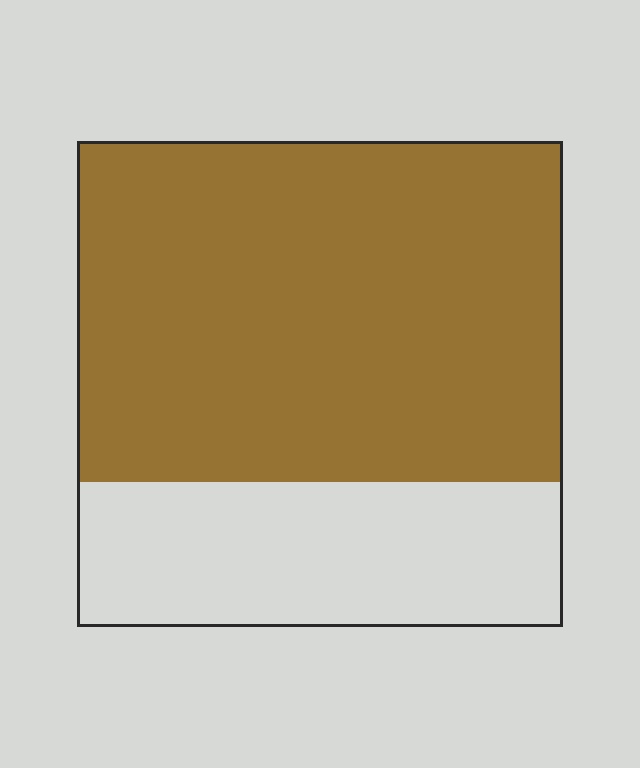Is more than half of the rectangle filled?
Yes.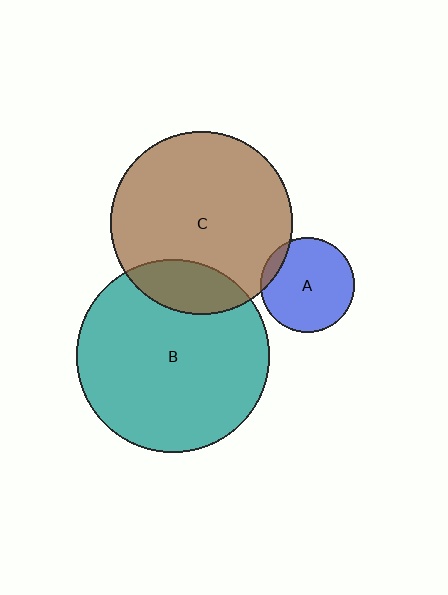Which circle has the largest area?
Circle B (teal).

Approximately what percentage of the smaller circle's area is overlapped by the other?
Approximately 10%.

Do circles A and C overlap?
Yes.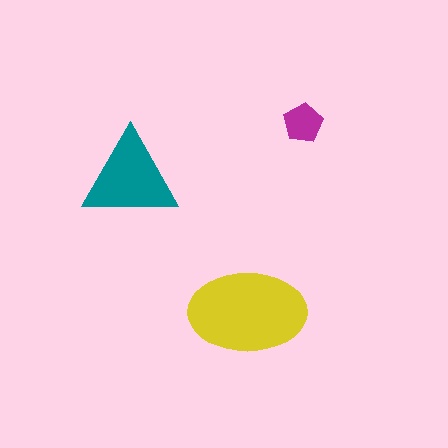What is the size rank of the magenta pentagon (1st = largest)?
3rd.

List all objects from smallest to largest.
The magenta pentagon, the teal triangle, the yellow ellipse.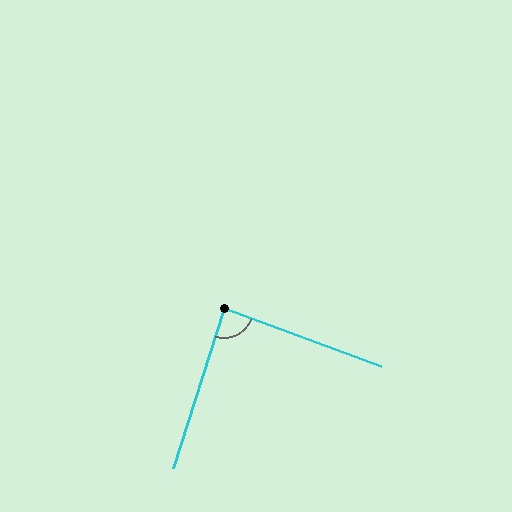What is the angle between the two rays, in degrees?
Approximately 87 degrees.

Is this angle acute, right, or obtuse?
It is approximately a right angle.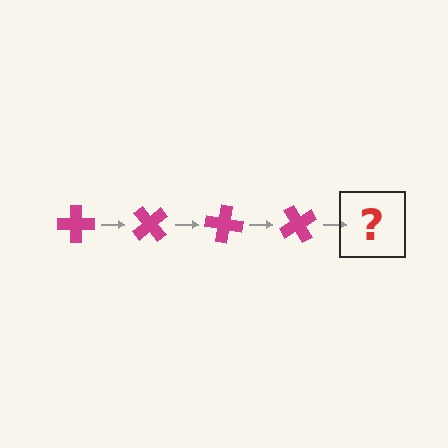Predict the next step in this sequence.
The next step is a magenta cross rotated 200 degrees.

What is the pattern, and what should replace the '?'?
The pattern is that the cross rotates 50 degrees each step. The '?' should be a magenta cross rotated 200 degrees.